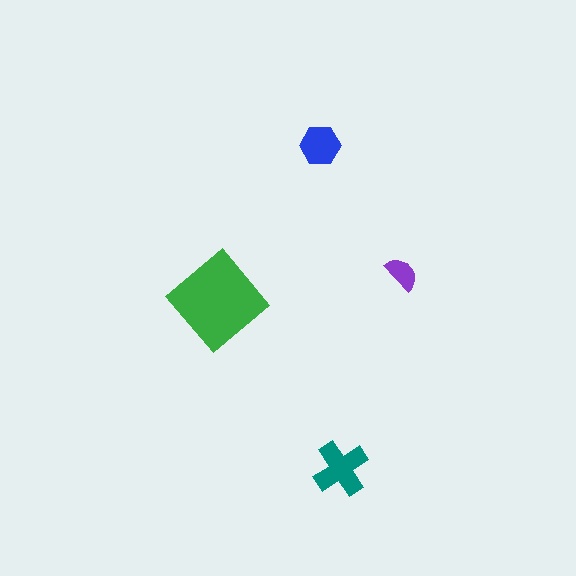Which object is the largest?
The green diamond.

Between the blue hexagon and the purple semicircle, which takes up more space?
The blue hexagon.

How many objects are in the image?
There are 4 objects in the image.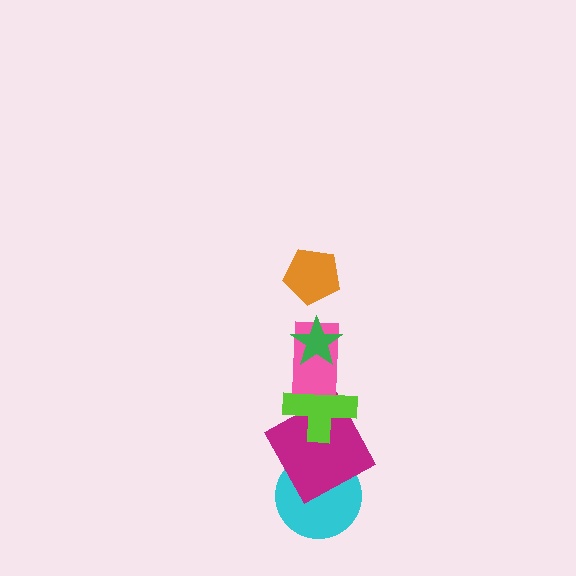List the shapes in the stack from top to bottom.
From top to bottom: the orange pentagon, the green star, the pink rectangle, the lime cross, the magenta square, the cyan circle.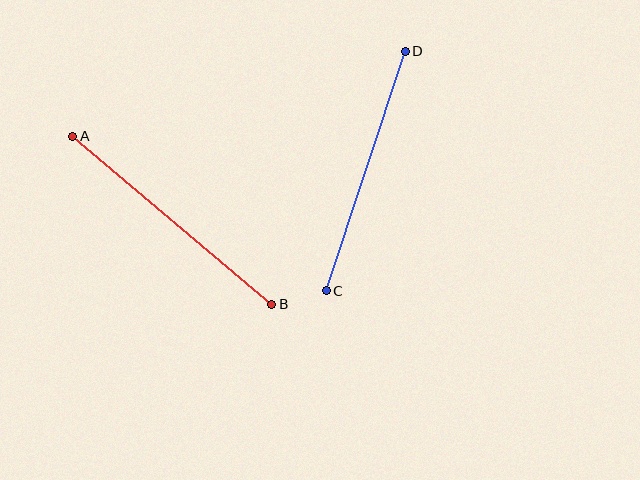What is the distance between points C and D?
The distance is approximately 252 pixels.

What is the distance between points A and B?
The distance is approximately 261 pixels.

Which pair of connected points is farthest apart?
Points A and B are farthest apart.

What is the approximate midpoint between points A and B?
The midpoint is at approximately (172, 220) pixels.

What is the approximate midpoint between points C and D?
The midpoint is at approximately (366, 171) pixels.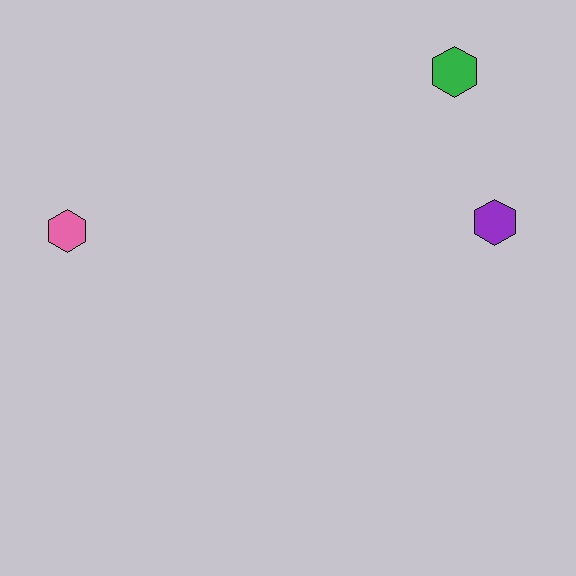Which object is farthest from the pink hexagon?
The purple hexagon is farthest from the pink hexagon.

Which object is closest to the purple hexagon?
The green hexagon is closest to the purple hexagon.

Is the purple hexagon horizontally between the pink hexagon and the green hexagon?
No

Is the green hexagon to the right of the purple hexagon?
No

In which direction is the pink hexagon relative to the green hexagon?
The pink hexagon is to the left of the green hexagon.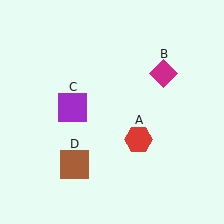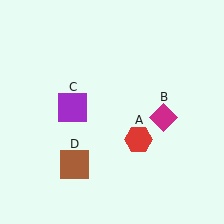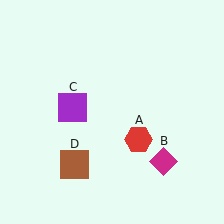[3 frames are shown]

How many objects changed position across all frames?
1 object changed position: magenta diamond (object B).